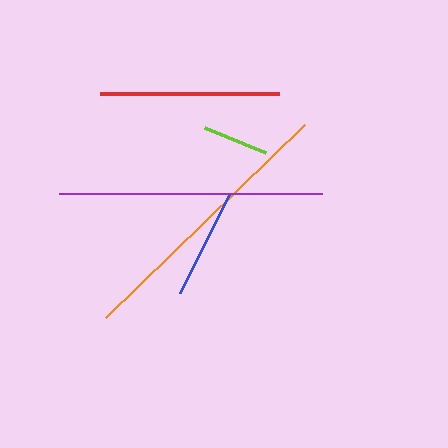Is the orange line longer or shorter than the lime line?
The orange line is longer than the lime line.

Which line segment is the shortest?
The lime line is the shortest at approximately 66 pixels.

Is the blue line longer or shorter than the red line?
The red line is longer than the blue line.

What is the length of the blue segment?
The blue segment is approximately 110 pixels long.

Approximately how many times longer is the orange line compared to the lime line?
The orange line is approximately 4.2 times the length of the lime line.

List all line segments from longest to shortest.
From longest to shortest: orange, purple, red, blue, lime.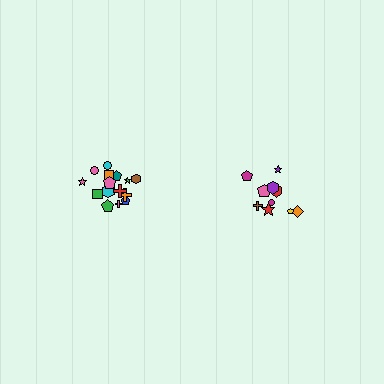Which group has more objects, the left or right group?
The left group.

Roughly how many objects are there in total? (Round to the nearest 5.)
Roughly 25 objects in total.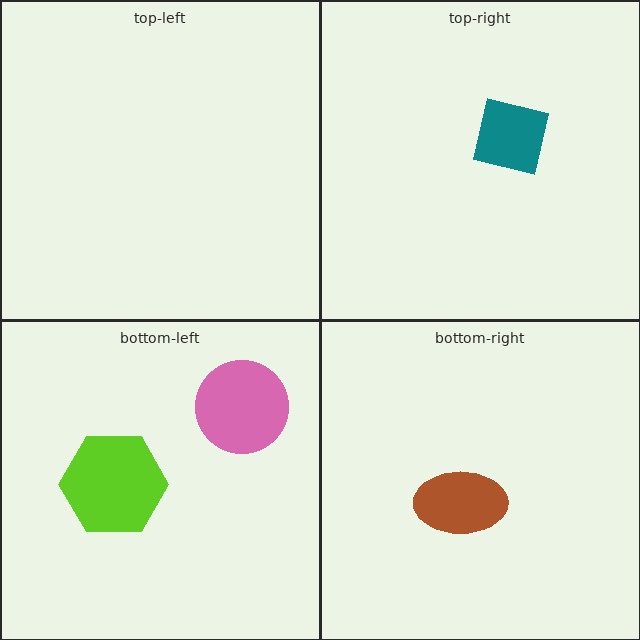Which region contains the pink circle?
The bottom-left region.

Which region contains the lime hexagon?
The bottom-left region.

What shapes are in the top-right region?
The teal square.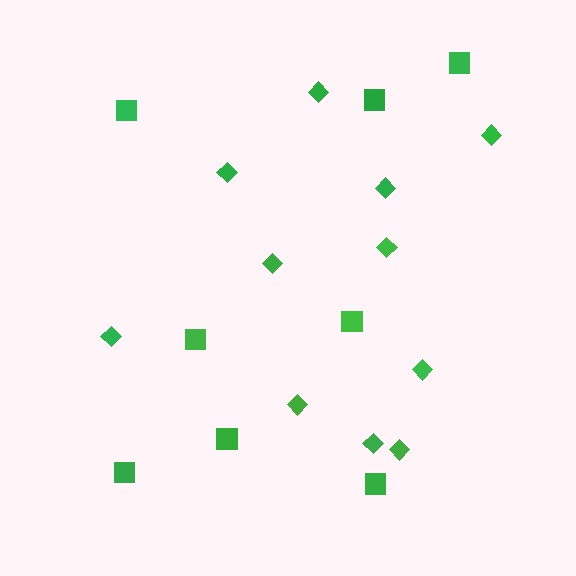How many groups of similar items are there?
There are 2 groups: one group of squares (8) and one group of diamonds (11).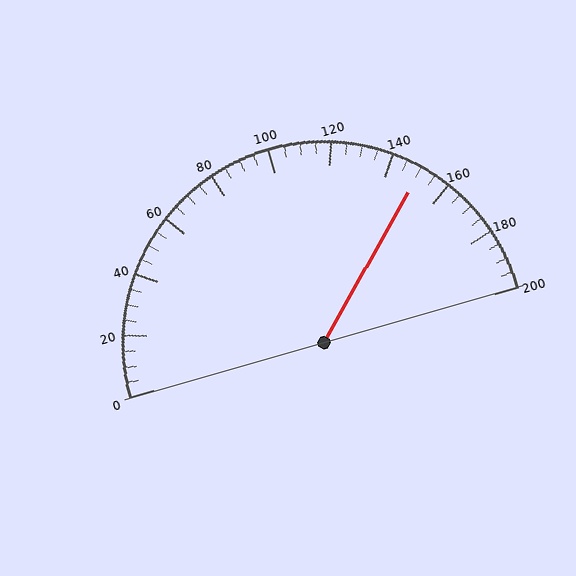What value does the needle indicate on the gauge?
The needle indicates approximately 150.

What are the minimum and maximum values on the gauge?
The gauge ranges from 0 to 200.